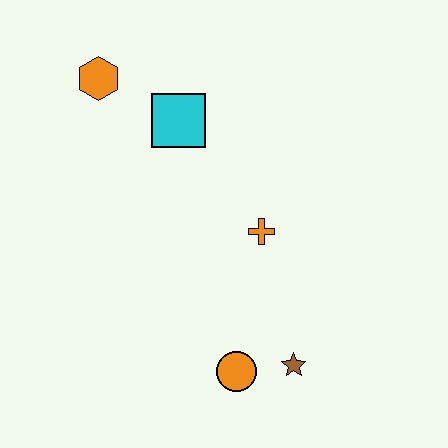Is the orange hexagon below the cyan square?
No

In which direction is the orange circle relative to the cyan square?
The orange circle is below the cyan square.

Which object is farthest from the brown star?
The orange hexagon is farthest from the brown star.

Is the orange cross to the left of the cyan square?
No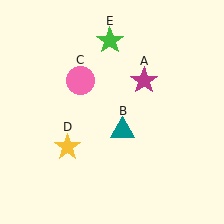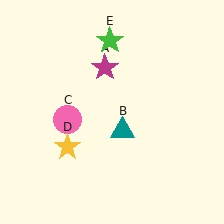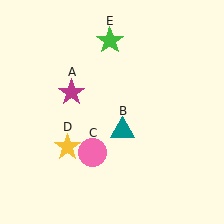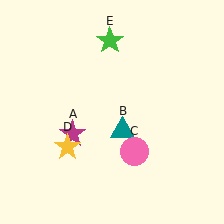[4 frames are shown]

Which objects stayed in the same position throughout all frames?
Teal triangle (object B) and yellow star (object D) and green star (object E) remained stationary.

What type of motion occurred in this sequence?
The magenta star (object A), pink circle (object C) rotated counterclockwise around the center of the scene.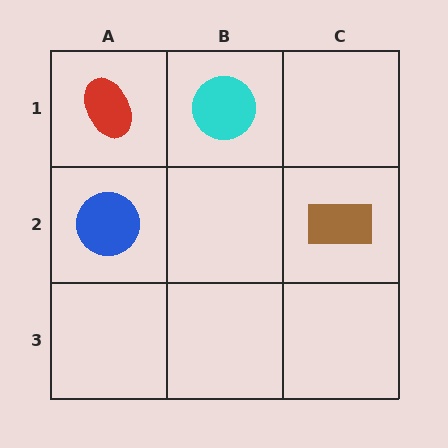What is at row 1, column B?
A cyan circle.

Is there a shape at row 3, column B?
No, that cell is empty.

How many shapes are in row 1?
2 shapes.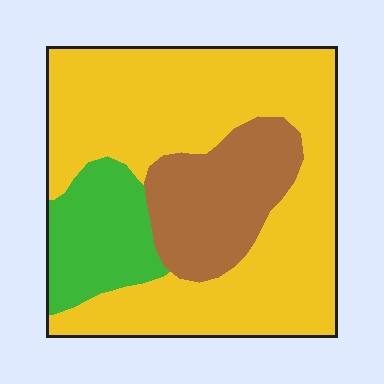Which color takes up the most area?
Yellow, at roughly 65%.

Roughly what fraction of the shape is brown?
Brown takes up less than a quarter of the shape.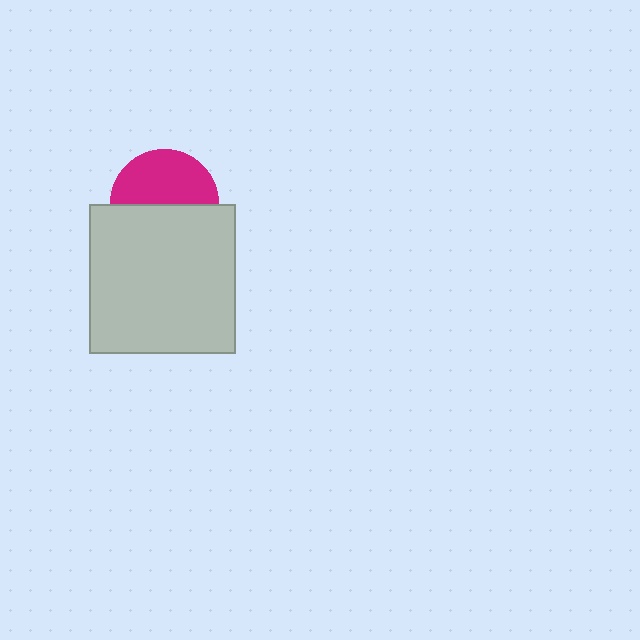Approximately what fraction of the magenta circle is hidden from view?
Roughly 50% of the magenta circle is hidden behind the light gray rectangle.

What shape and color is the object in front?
The object in front is a light gray rectangle.